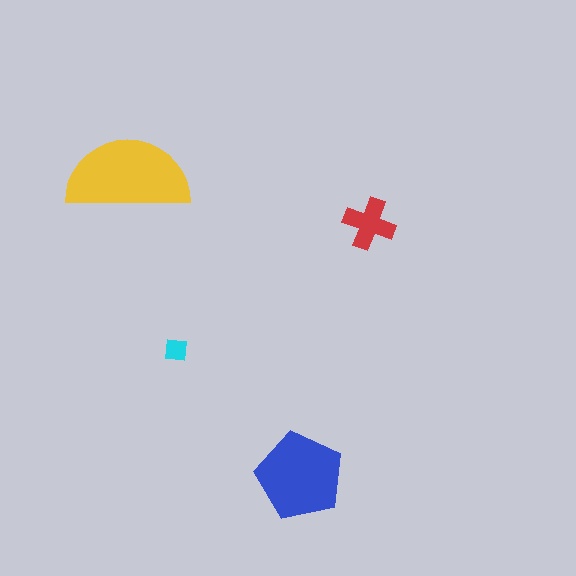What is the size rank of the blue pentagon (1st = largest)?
2nd.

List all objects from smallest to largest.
The cyan square, the red cross, the blue pentagon, the yellow semicircle.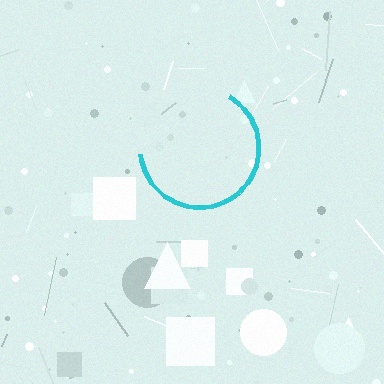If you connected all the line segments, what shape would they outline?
They would outline a circle.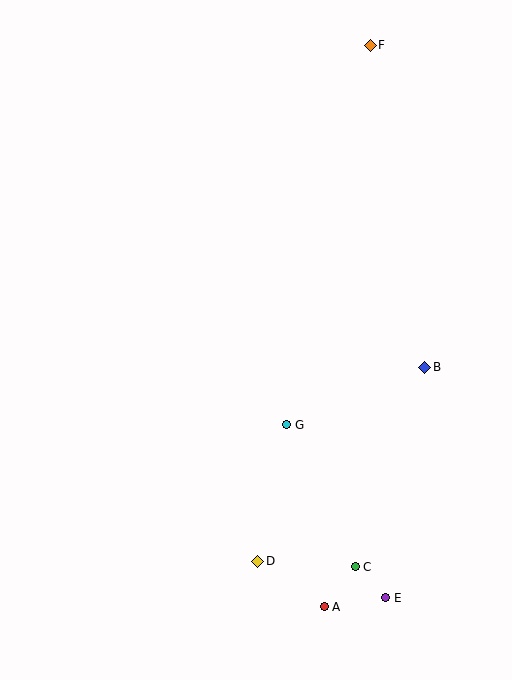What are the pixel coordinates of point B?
Point B is at (425, 367).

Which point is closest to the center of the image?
Point G at (287, 425) is closest to the center.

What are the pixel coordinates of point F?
Point F is at (370, 45).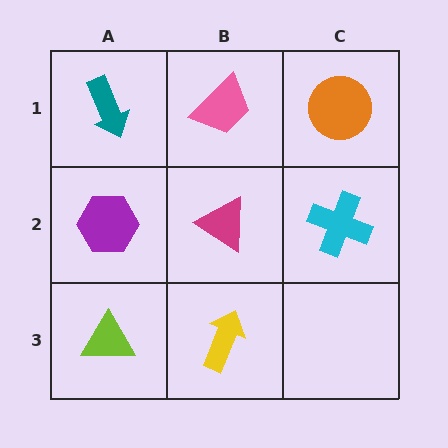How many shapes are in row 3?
2 shapes.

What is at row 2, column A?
A purple hexagon.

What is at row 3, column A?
A lime triangle.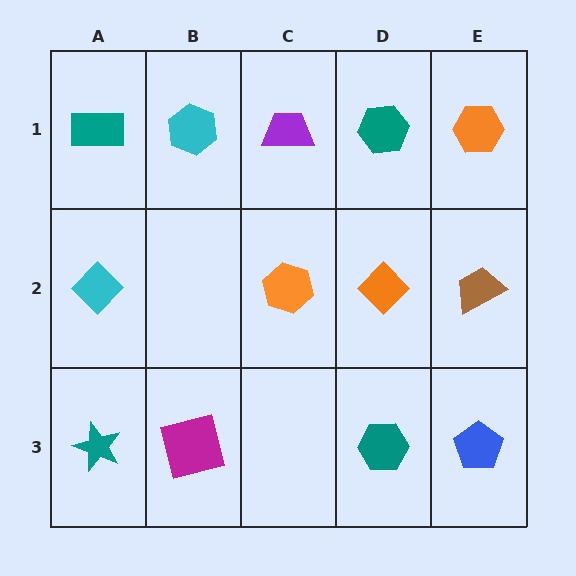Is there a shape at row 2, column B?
No, that cell is empty.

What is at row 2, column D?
An orange diamond.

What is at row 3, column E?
A blue pentagon.